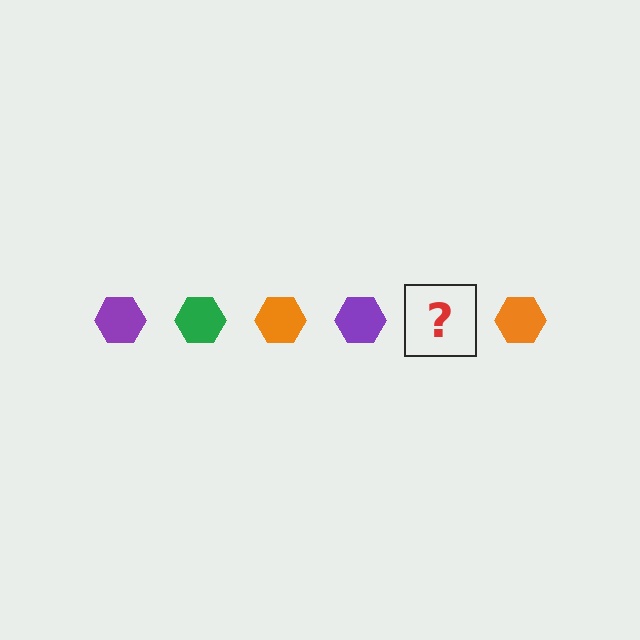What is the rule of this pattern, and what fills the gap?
The rule is that the pattern cycles through purple, green, orange hexagons. The gap should be filled with a green hexagon.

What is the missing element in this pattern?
The missing element is a green hexagon.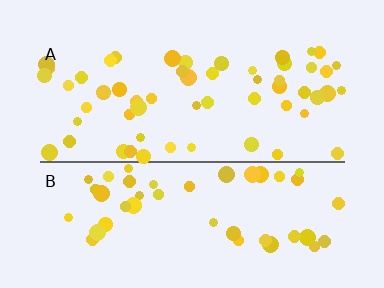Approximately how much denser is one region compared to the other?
Approximately 1.1× — region A over region B.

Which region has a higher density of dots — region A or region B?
A (the top).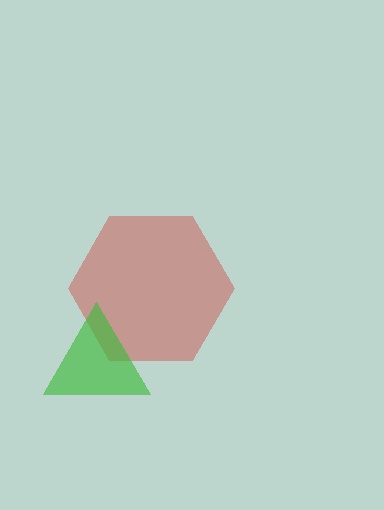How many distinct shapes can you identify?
There are 2 distinct shapes: a red hexagon, a green triangle.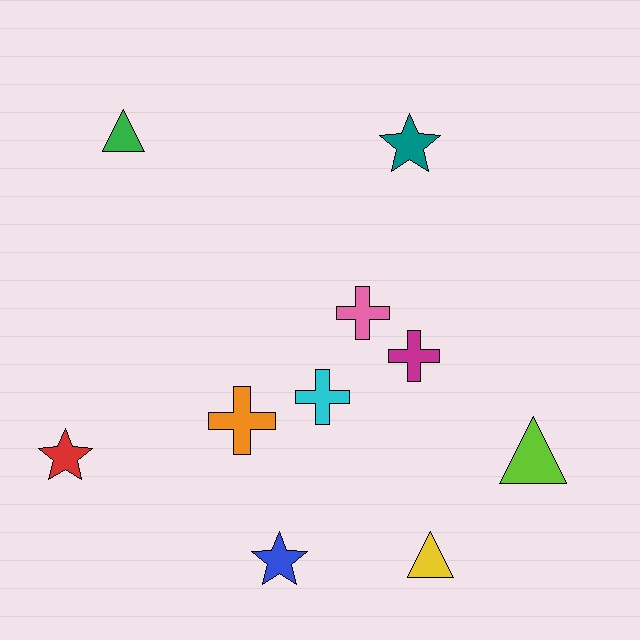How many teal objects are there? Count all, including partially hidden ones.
There is 1 teal object.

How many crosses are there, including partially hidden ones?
There are 4 crosses.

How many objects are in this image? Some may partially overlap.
There are 10 objects.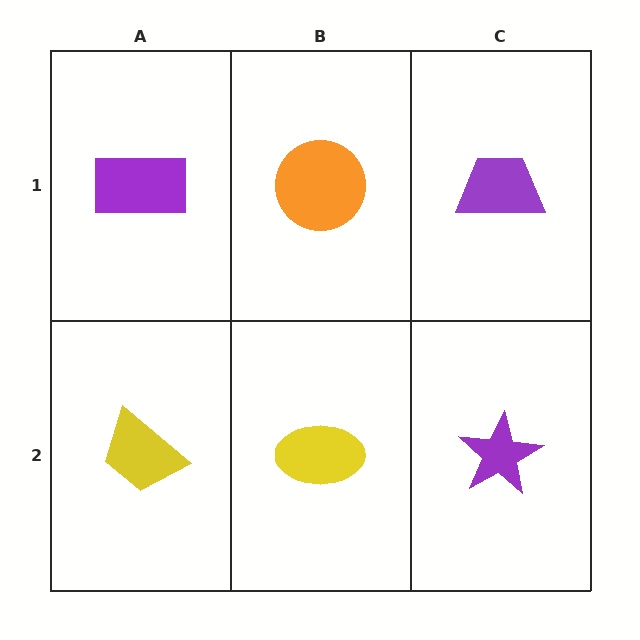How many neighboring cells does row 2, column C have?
2.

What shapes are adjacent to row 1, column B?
A yellow ellipse (row 2, column B), a purple rectangle (row 1, column A), a purple trapezoid (row 1, column C).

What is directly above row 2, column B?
An orange circle.